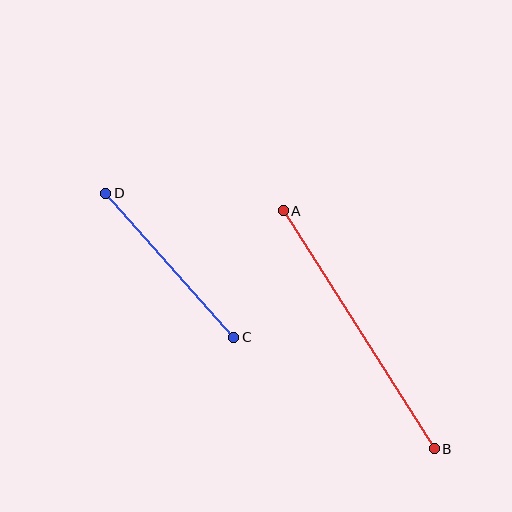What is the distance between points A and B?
The distance is approximately 282 pixels.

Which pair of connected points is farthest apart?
Points A and B are farthest apart.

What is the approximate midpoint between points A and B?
The midpoint is at approximately (359, 330) pixels.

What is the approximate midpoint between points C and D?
The midpoint is at approximately (170, 265) pixels.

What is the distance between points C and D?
The distance is approximately 193 pixels.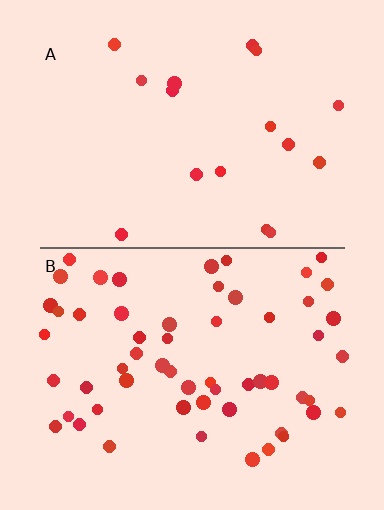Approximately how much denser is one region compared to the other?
Approximately 3.4× — region B over region A.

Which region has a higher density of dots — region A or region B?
B (the bottom).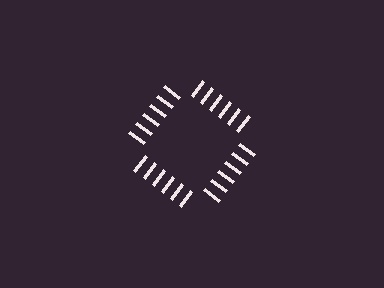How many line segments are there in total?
24 — 6 along each of the 4 edges.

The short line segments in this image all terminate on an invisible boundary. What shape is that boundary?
An illusory square — the line segments terminate on its edges but no continuous stroke is drawn.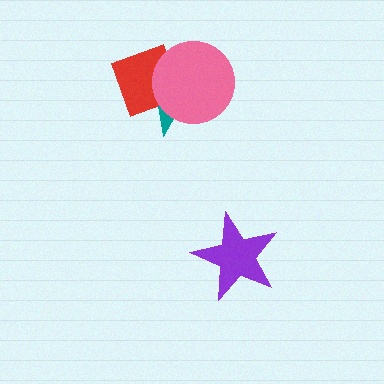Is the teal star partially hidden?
Yes, it is partially covered by another shape.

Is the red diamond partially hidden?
Yes, it is partially covered by another shape.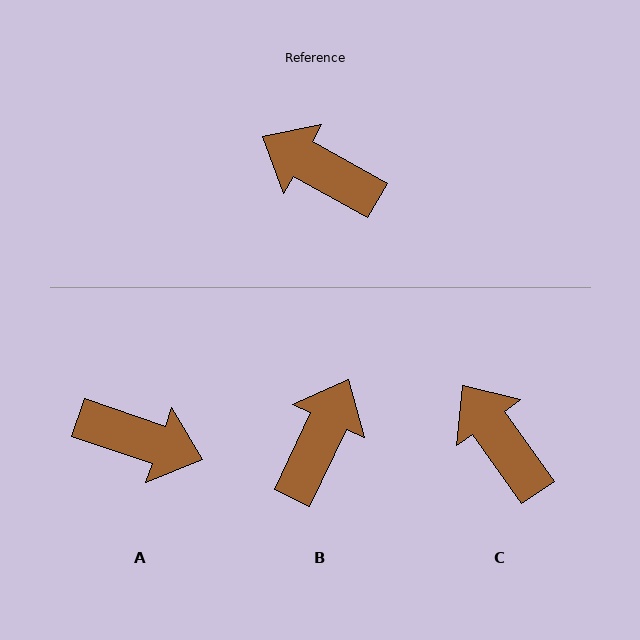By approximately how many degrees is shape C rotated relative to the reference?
Approximately 26 degrees clockwise.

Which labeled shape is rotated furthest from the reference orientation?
A, about 170 degrees away.